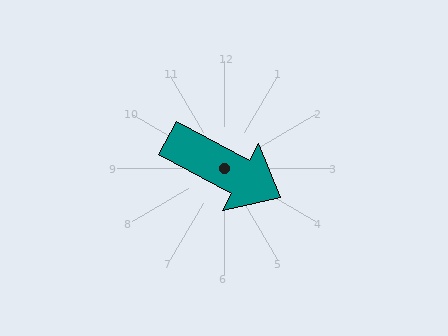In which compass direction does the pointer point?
Southeast.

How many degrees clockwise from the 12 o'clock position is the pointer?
Approximately 118 degrees.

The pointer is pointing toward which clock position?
Roughly 4 o'clock.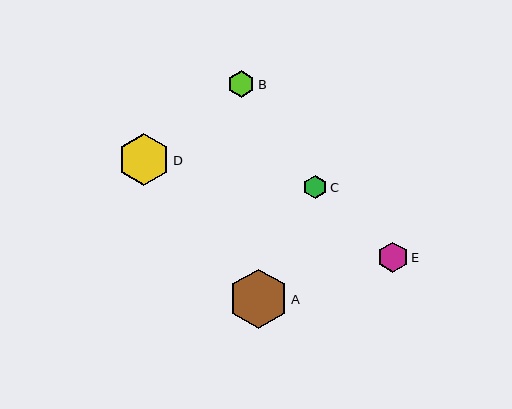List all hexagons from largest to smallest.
From largest to smallest: A, D, E, B, C.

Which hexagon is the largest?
Hexagon A is the largest with a size of approximately 59 pixels.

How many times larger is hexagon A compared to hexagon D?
Hexagon A is approximately 1.1 times the size of hexagon D.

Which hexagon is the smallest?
Hexagon C is the smallest with a size of approximately 24 pixels.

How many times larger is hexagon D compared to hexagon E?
Hexagon D is approximately 1.7 times the size of hexagon E.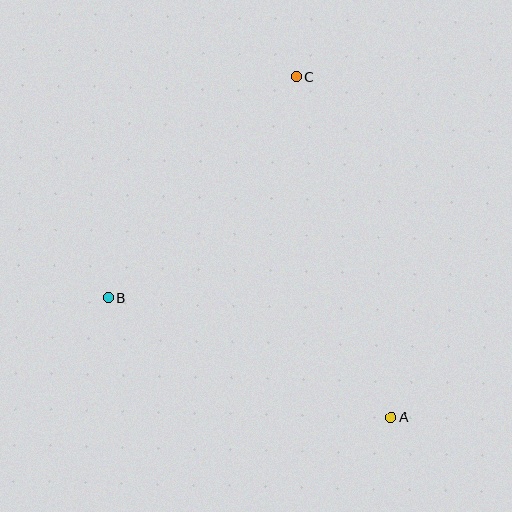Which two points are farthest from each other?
Points A and C are farthest from each other.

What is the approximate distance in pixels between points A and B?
The distance between A and B is approximately 307 pixels.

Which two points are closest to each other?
Points B and C are closest to each other.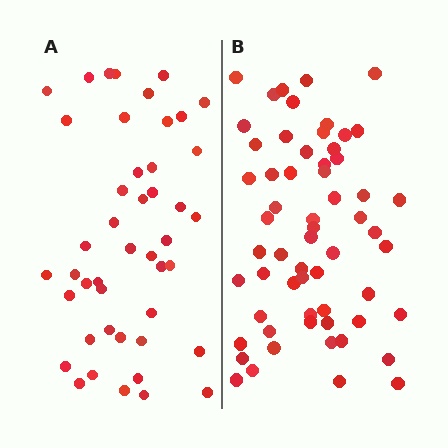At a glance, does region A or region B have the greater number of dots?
Region B (the right region) has more dots.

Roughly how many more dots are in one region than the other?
Region B has approximately 15 more dots than region A.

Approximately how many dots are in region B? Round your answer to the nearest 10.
About 60 dots.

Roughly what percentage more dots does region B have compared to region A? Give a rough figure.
About 35% more.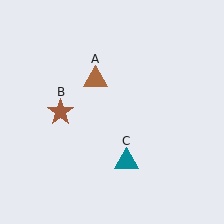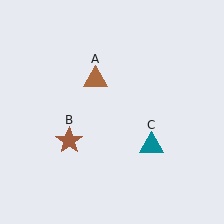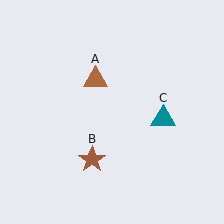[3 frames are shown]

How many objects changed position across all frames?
2 objects changed position: brown star (object B), teal triangle (object C).